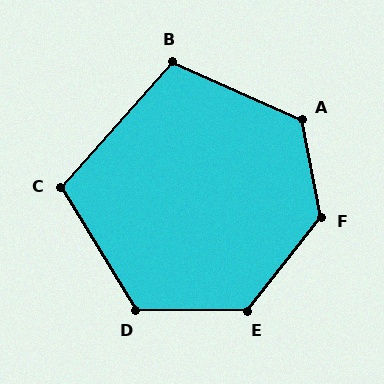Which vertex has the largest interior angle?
F, at approximately 131 degrees.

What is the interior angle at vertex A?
Approximately 125 degrees (obtuse).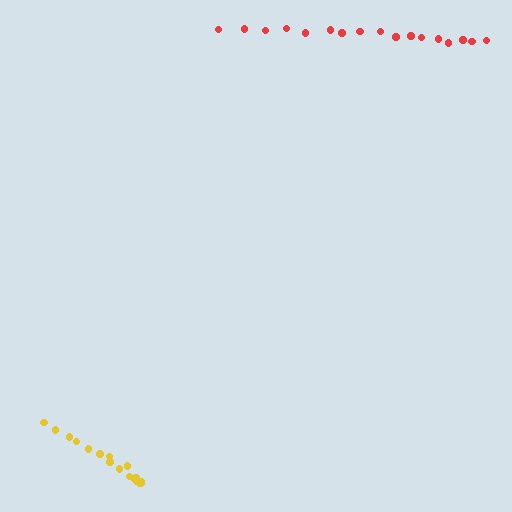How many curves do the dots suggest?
There are 2 distinct paths.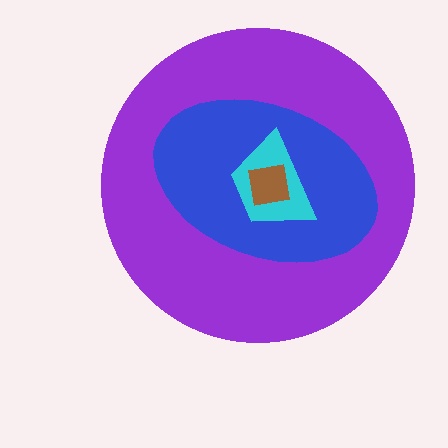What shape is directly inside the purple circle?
The blue ellipse.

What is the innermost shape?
The brown square.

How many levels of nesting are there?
4.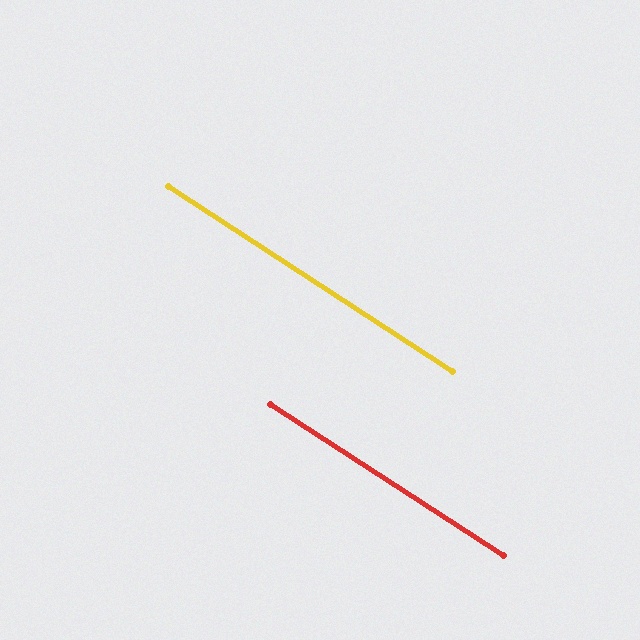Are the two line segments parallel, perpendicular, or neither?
Parallel — their directions differ by only 0.1°.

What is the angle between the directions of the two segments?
Approximately 0 degrees.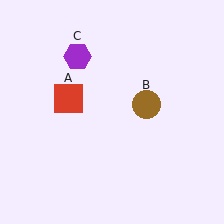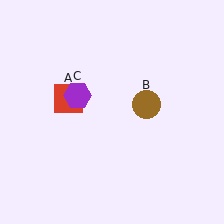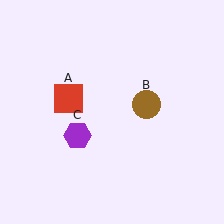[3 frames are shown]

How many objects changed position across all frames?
1 object changed position: purple hexagon (object C).